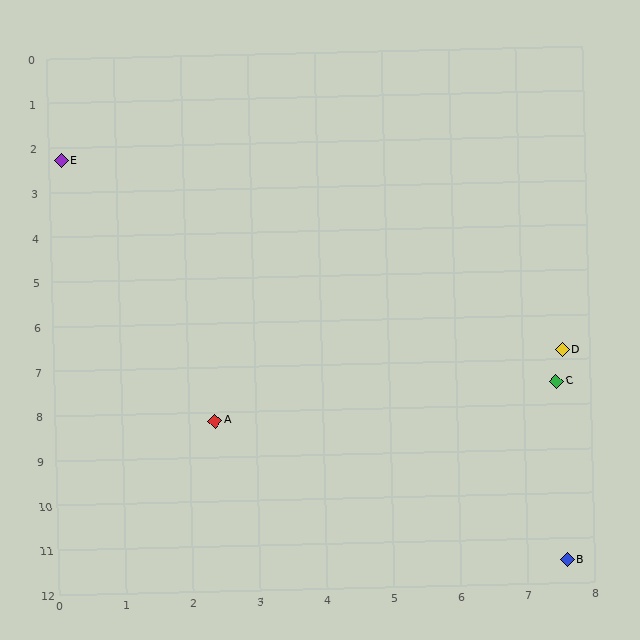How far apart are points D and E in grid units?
Points D and E are about 8.7 grid units apart.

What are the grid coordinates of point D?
Point D is at approximately (7.6, 6.8).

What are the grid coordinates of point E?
Point E is at approximately (0.2, 2.3).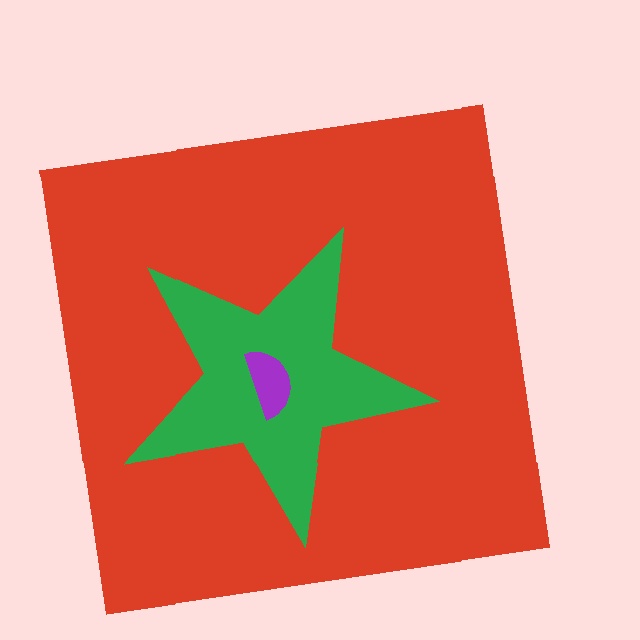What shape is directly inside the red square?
The green star.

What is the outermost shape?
The red square.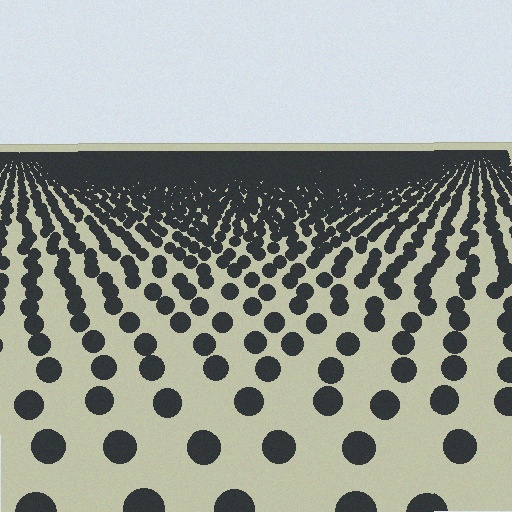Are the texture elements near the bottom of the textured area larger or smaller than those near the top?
Larger. Near the bottom, elements are closer to the viewer and appear at a bigger on-screen size.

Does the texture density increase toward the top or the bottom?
Density increases toward the top.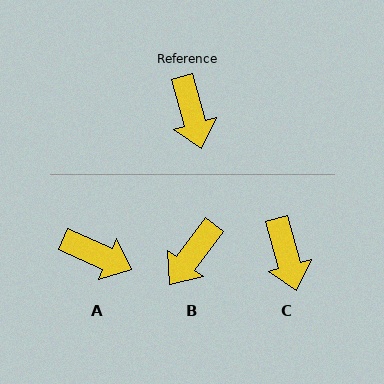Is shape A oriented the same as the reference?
No, it is off by about 50 degrees.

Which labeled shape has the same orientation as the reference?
C.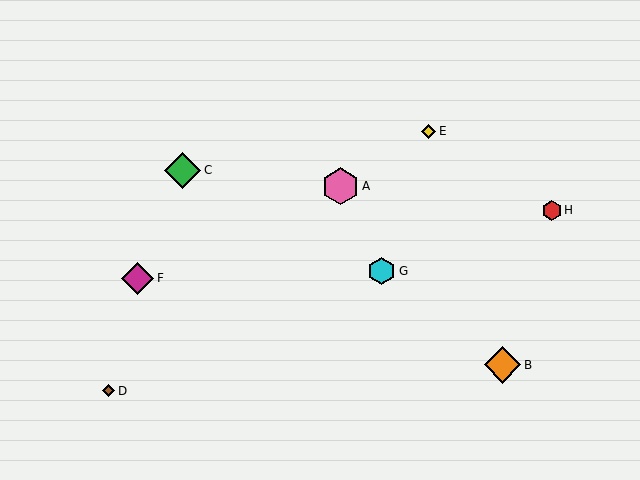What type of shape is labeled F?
Shape F is a magenta diamond.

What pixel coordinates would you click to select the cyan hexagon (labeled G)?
Click at (382, 271) to select the cyan hexagon G.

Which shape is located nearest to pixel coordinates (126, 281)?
The magenta diamond (labeled F) at (138, 278) is nearest to that location.